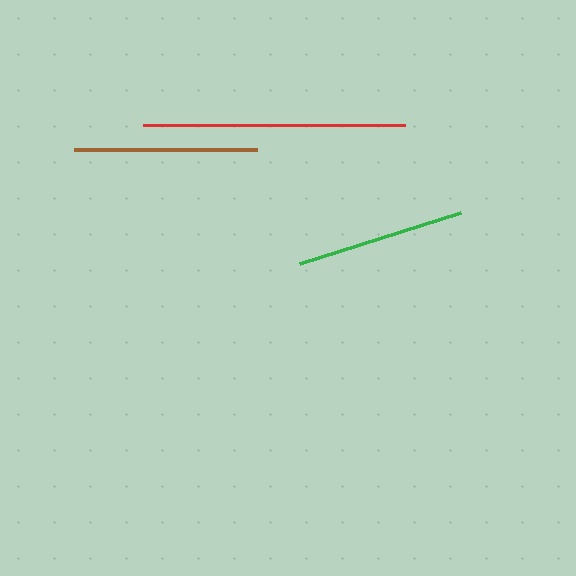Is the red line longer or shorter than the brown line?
The red line is longer than the brown line.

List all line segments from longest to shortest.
From longest to shortest: red, brown, green.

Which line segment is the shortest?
The green line is the shortest at approximately 169 pixels.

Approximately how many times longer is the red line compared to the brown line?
The red line is approximately 1.4 times the length of the brown line.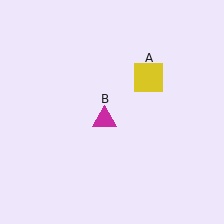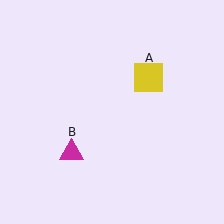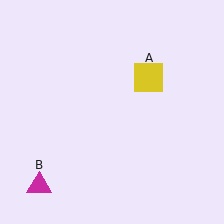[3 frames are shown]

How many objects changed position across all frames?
1 object changed position: magenta triangle (object B).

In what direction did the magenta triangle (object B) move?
The magenta triangle (object B) moved down and to the left.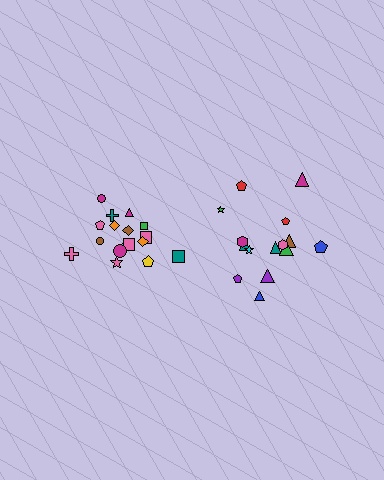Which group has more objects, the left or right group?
The left group.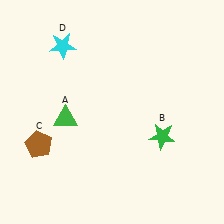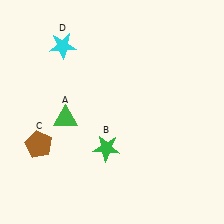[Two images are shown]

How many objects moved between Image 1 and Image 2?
1 object moved between the two images.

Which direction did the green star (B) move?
The green star (B) moved left.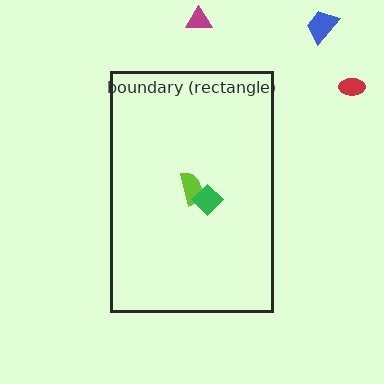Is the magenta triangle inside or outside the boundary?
Outside.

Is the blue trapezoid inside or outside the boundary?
Outside.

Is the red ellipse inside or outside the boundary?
Outside.